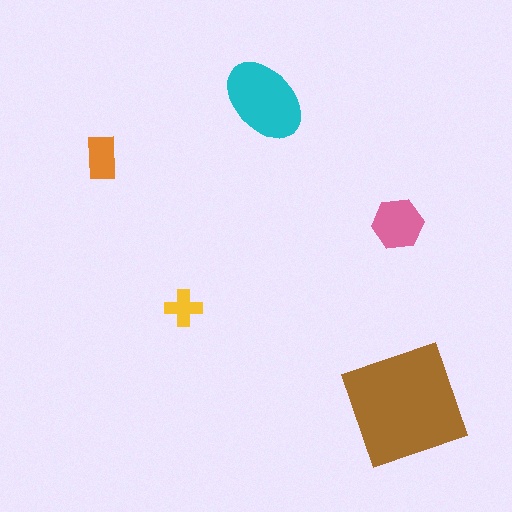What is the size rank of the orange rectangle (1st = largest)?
4th.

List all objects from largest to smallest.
The brown square, the cyan ellipse, the pink hexagon, the orange rectangle, the yellow cross.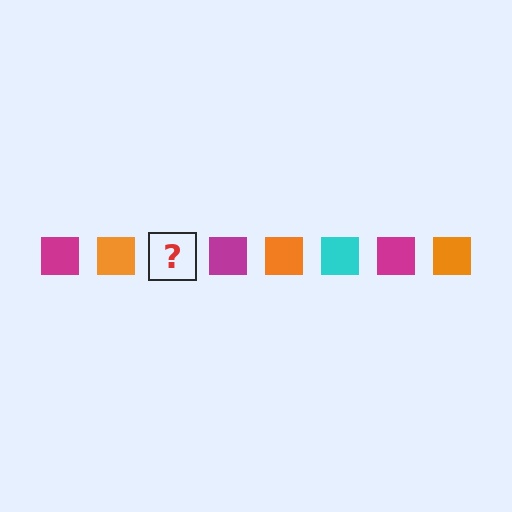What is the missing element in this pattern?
The missing element is a cyan square.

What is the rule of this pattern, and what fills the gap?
The rule is that the pattern cycles through magenta, orange, cyan squares. The gap should be filled with a cyan square.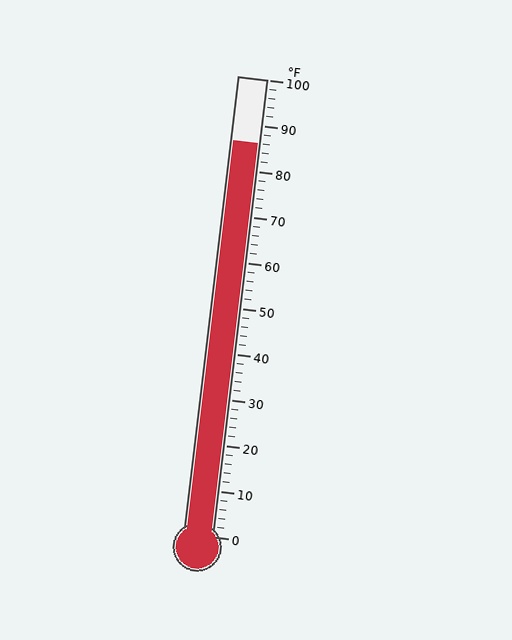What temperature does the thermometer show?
The thermometer shows approximately 86°F.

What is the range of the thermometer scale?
The thermometer scale ranges from 0°F to 100°F.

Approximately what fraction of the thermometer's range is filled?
The thermometer is filled to approximately 85% of its range.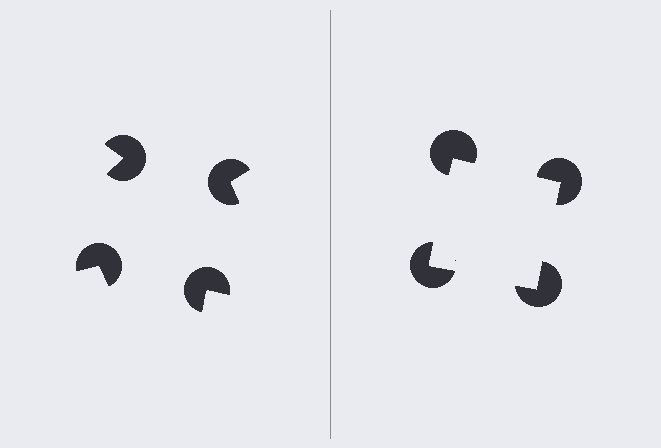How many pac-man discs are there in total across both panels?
8 — 4 on each side.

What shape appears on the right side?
An illusory square.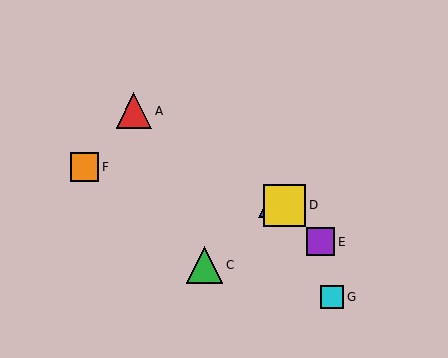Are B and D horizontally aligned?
Yes, both are at y≈205.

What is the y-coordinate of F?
Object F is at y≈167.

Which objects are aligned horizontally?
Objects B, D are aligned horizontally.